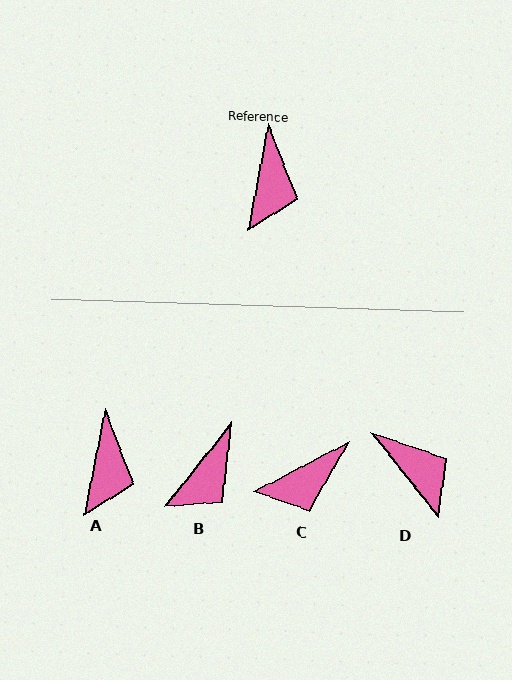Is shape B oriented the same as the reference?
No, it is off by about 28 degrees.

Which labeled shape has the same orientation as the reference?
A.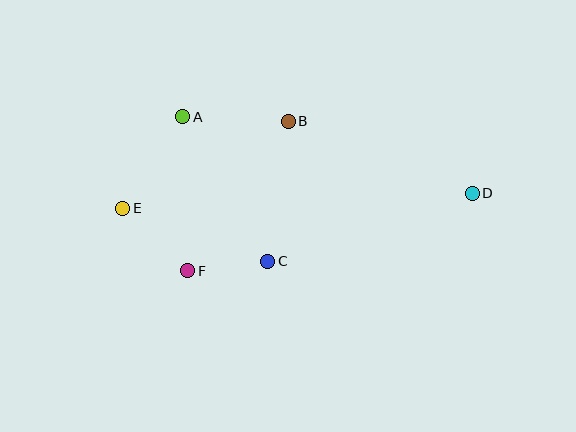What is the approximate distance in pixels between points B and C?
The distance between B and C is approximately 141 pixels.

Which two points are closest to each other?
Points C and F are closest to each other.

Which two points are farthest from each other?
Points D and E are farthest from each other.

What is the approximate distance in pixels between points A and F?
The distance between A and F is approximately 154 pixels.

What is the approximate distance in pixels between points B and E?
The distance between B and E is approximately 187 pixels.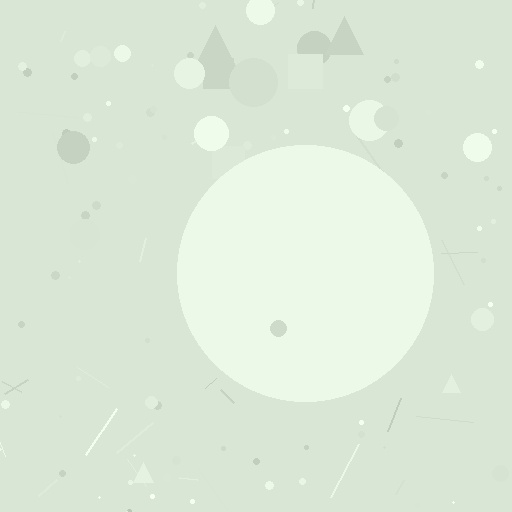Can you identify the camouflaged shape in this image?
The camouflaged shape is a circle.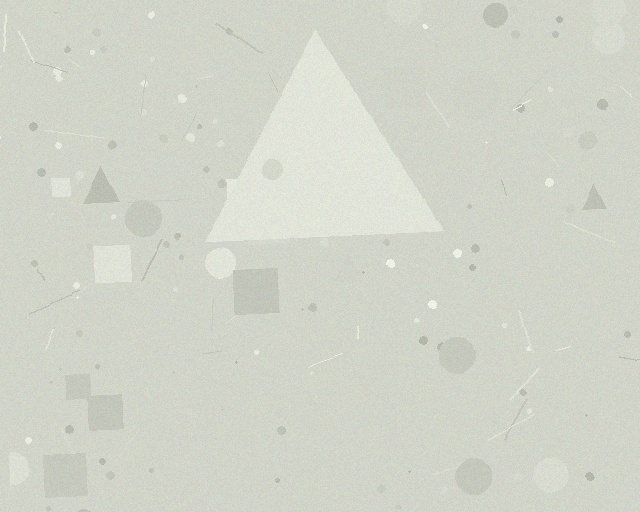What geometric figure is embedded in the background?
A triangle is embedded in the background.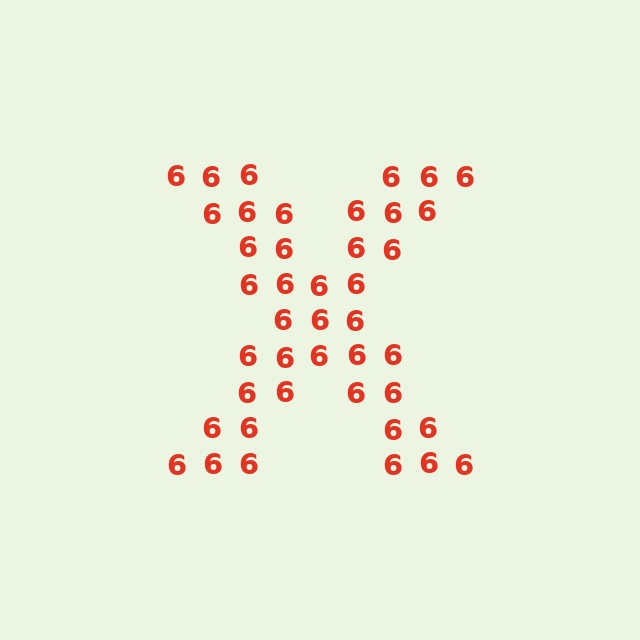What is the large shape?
The large shape is the letter X.